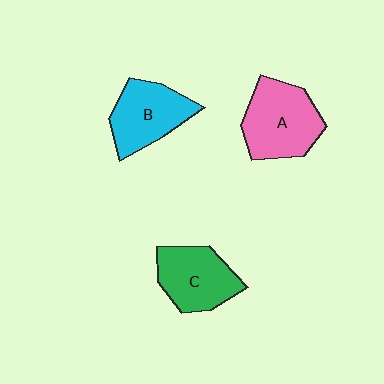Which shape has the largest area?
Shape A (pink).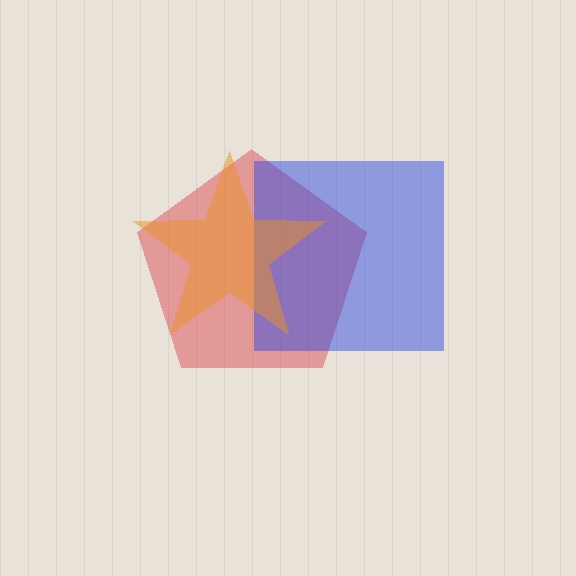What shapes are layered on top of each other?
The layered shapes are: a red pentagon, a blue square, an orange star.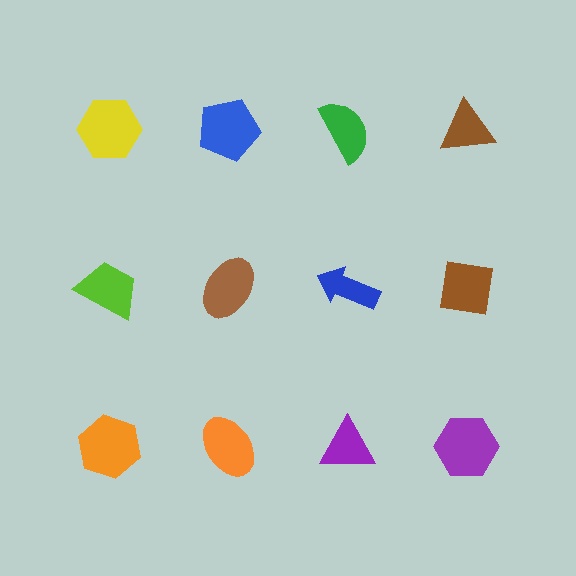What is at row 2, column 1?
A lime trapezoid.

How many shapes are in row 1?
4 shapes.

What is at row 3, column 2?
An orange ellipse.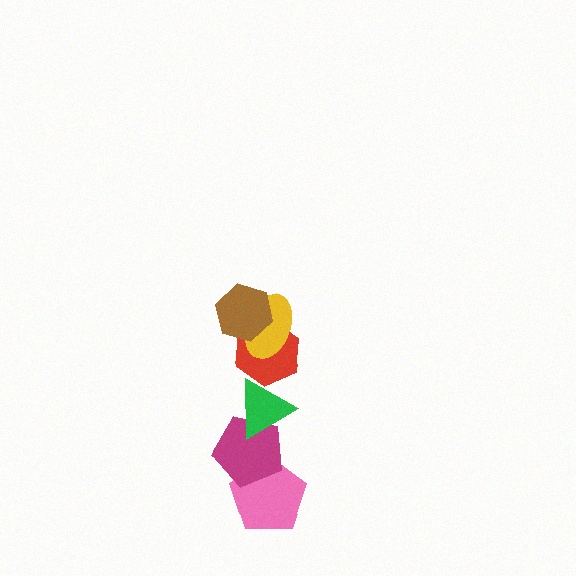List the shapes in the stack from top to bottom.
From top to bottom: the brown hexagon, the yellow ellipse, the red hexagon, the green triangle, the magenta pentagon, the pink pentagon.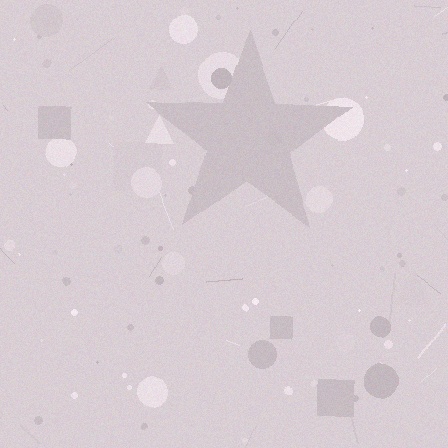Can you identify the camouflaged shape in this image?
The camouflaged shape is a star.